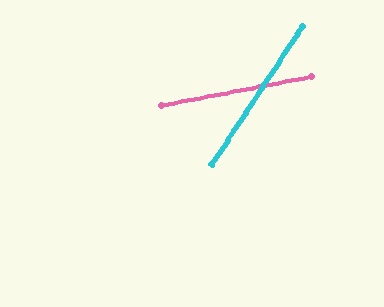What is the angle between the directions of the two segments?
Approximately 46 degrees.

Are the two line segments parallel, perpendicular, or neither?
Neither parallel nor perpendicular — they differ by about 46°.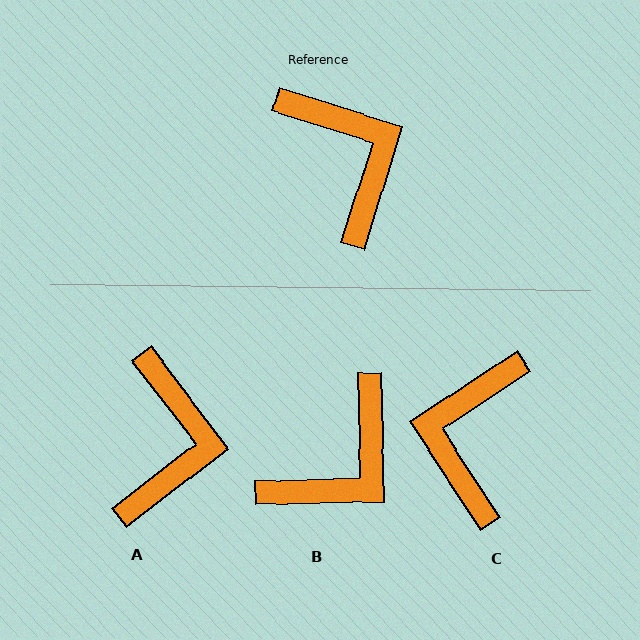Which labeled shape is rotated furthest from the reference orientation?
C, about 141 degrees away.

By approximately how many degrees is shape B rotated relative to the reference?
Approximately 71 degrees clockwise.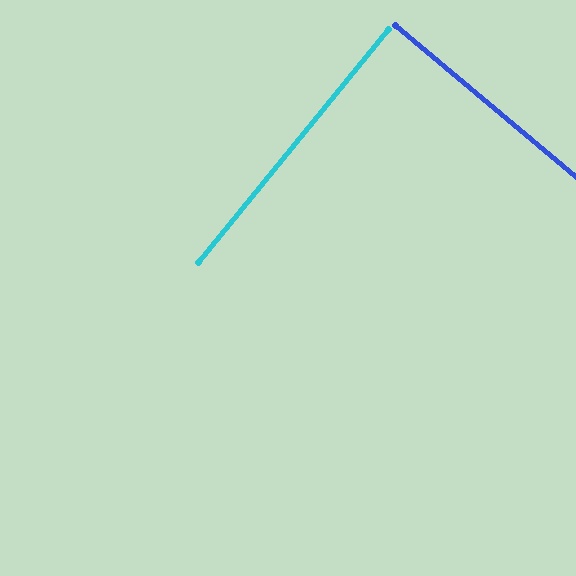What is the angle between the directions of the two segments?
Approximately 89 degrees.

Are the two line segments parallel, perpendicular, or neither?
Perpendicular — they meet at approximately 89°.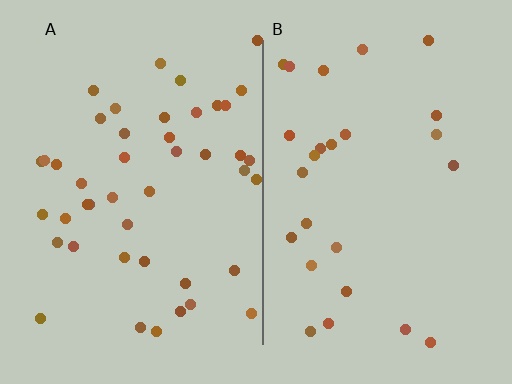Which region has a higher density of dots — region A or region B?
A (the left).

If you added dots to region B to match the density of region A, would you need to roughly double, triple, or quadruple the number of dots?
Approximately double.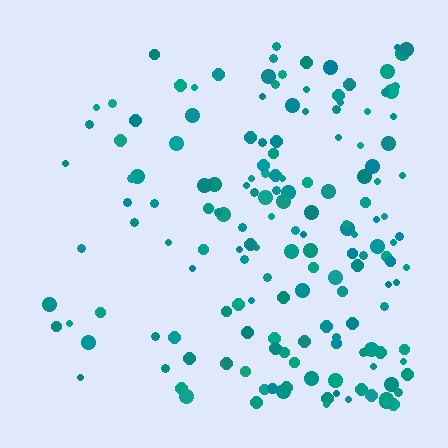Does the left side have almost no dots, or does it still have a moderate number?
Still a moderate number, just noticeably fewer than the right.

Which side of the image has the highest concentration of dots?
The right.